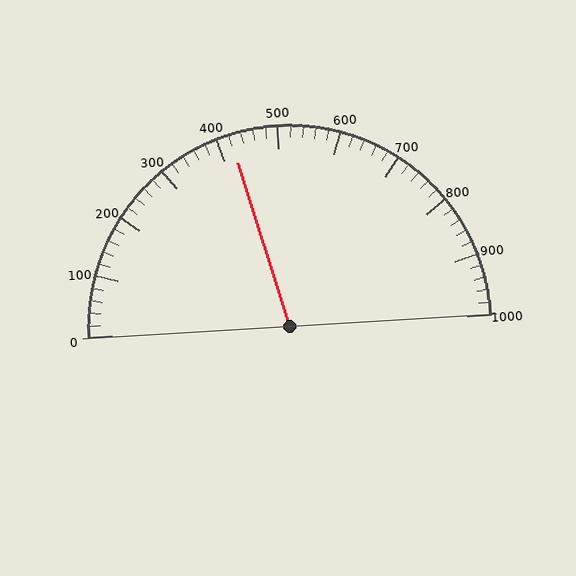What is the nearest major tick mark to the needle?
The nearest major tick mark is 400.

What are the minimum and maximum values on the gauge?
The gauge ranges from 0 to 1000.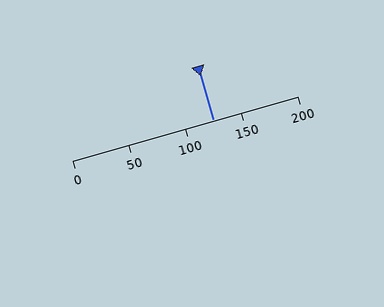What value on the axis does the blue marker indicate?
The marker indicates approximately 125.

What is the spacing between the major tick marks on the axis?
The major ticks are spaced 50 apart.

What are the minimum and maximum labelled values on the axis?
The axis runs from 0 to 200.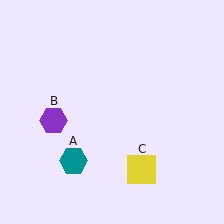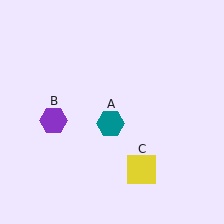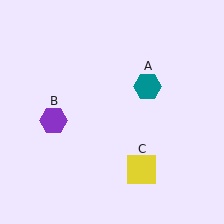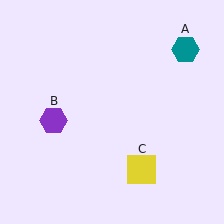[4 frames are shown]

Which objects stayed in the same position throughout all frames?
Purple hexagon (object B) and yellow square (object C) remained stationary.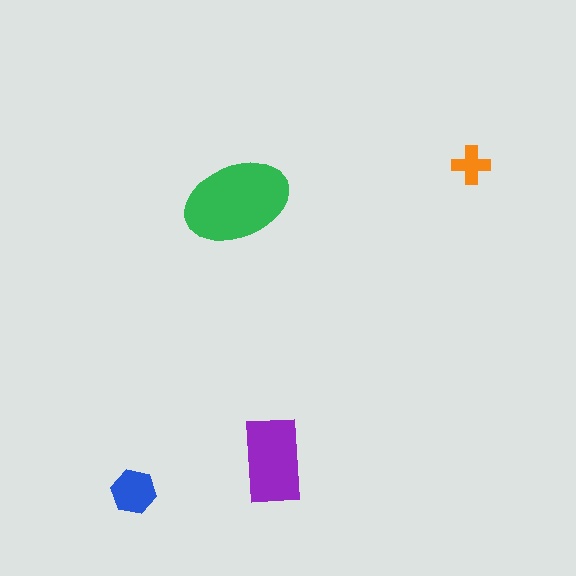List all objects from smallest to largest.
The orange cross, the blue hexagon, the purple rectangle, the green ellipse.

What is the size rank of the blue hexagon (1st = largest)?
3rd.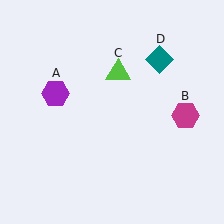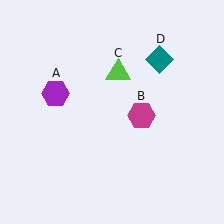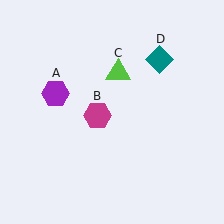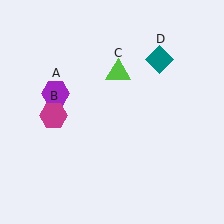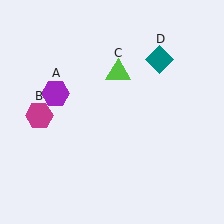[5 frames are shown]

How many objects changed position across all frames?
1 object changed position: magenta hexagon (object B).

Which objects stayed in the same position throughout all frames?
Purple hexagon (object A) and lime triangle (object C) and teal diamond (object D) remained stationary.